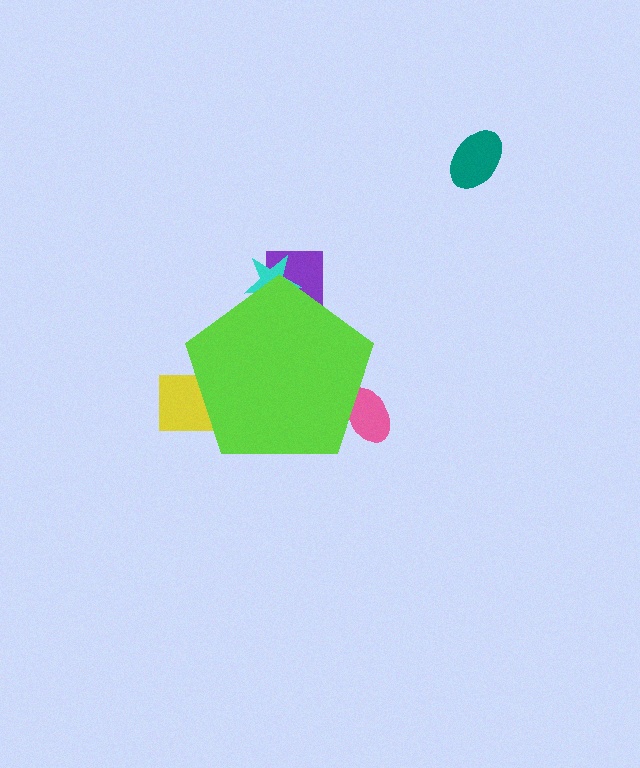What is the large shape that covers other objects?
A lime pentagon.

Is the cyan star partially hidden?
Yes, the cyan star is partially hidden behind the lime pentagon.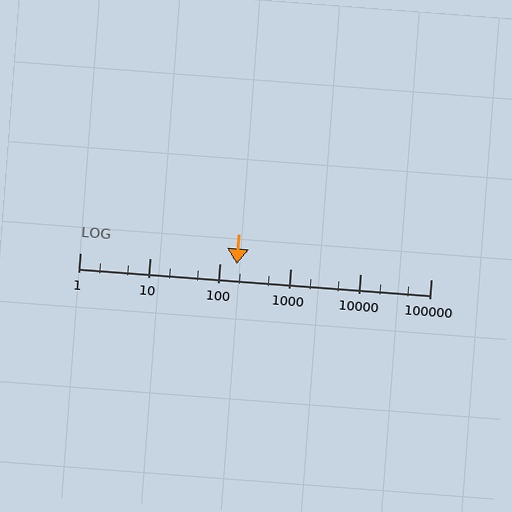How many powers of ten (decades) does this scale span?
The scale spans 5 decades, from 1 to 100000.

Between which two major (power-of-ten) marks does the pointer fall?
The pointer is between 100 and 1000.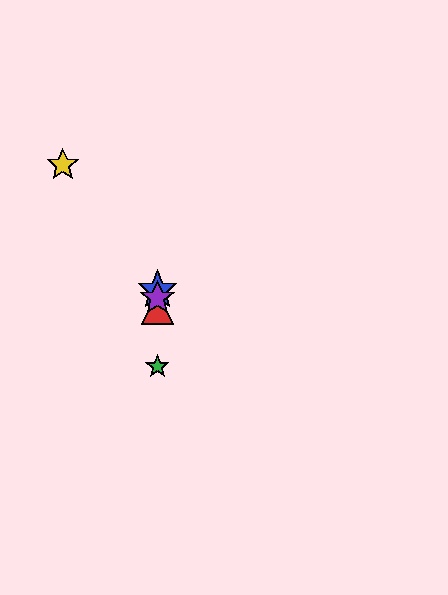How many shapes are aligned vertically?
4 shapes (the red triangle, the blue star, the green star, the purple star) are aligned vertically.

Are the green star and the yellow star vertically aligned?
No, the green star is at x≈157 and the yellow star is at x≈63.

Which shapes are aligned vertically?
The red triangle, the blue star, the green star, the purple star are aligned vertically.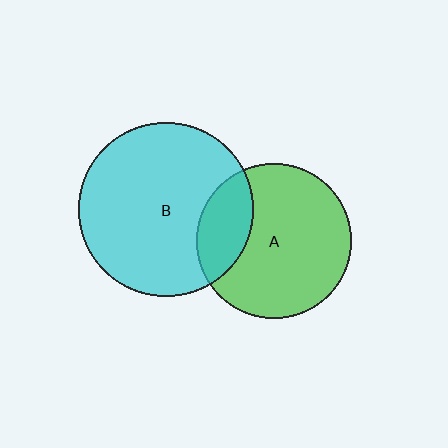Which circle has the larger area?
Circle B (cyan).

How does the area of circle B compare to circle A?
Approximately 1.3 times.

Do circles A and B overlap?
Yes.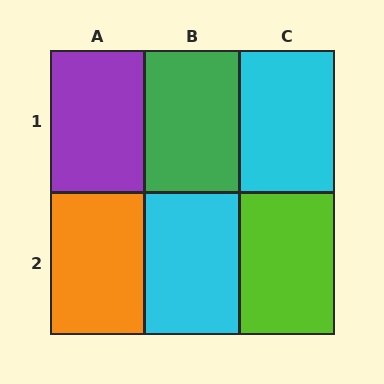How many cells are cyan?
2 cells are cyan.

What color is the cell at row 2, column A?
Orange.